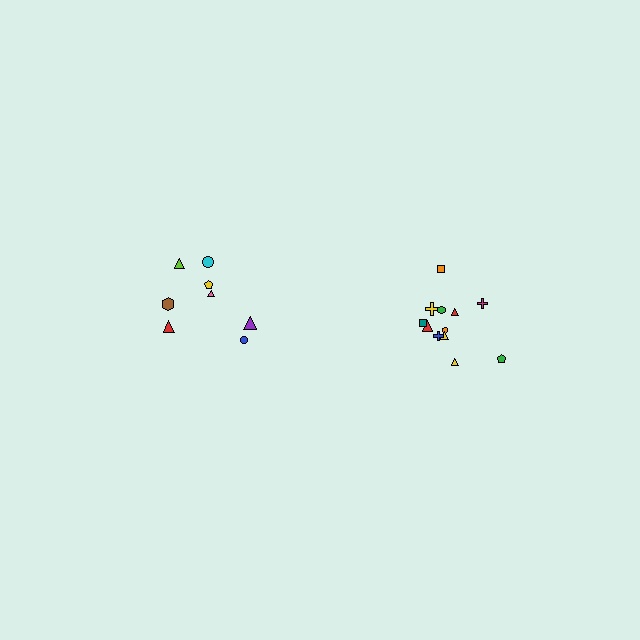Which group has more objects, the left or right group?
The right group.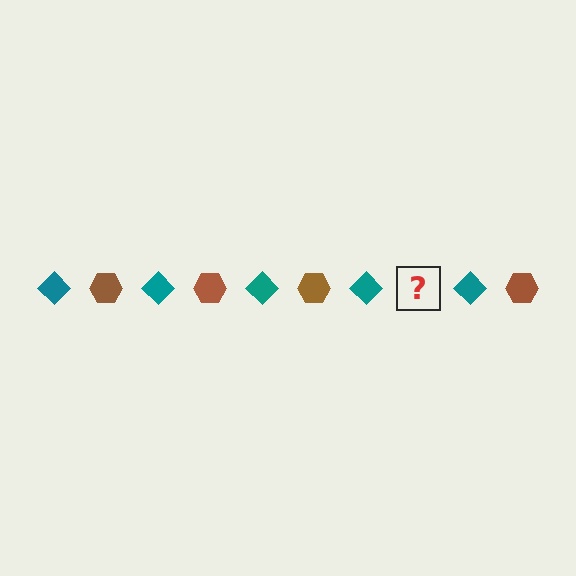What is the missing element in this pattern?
The missing element is a brown hexagon.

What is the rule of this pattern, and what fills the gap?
The rule is that the pattern alternates between teal diamond and brown hexagon. The gap should be filled with a brown hexagon.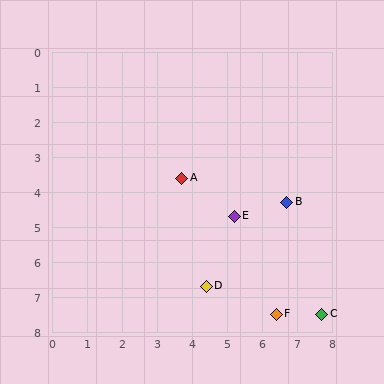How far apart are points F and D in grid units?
Points F and D are about 2.2 grid units apart.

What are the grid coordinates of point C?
Point C is at approximately (7.7, 7.5).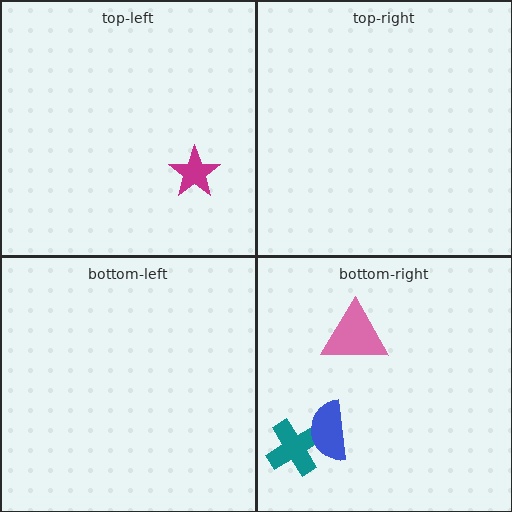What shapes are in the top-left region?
The magenta star.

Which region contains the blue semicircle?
The bottom-right region.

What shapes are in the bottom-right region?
The teal cross, the pink triangle, the blue semicircle.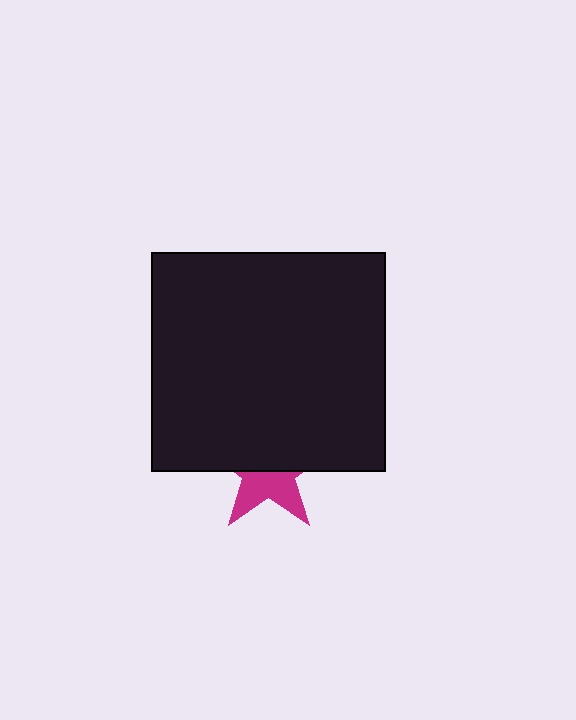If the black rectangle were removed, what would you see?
You would see the complete magenta star.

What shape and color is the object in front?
The object in front is a black rectangle.